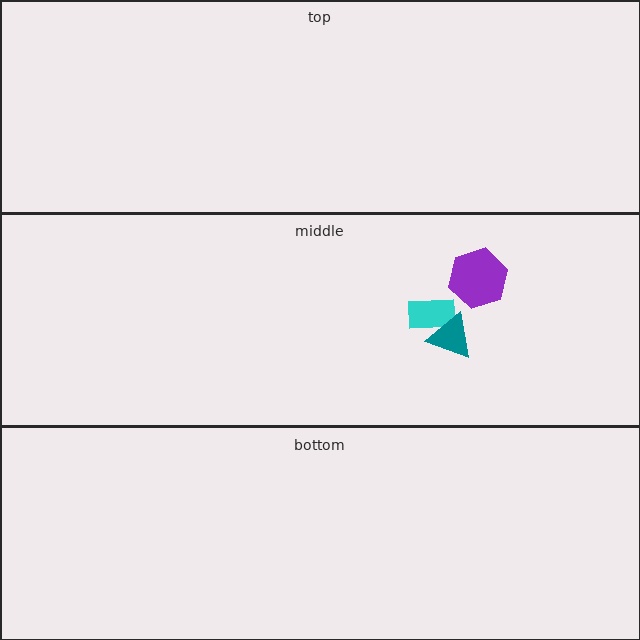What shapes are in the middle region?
The cyan rectangle, the teal triangle, the purple hexagon.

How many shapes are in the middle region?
3.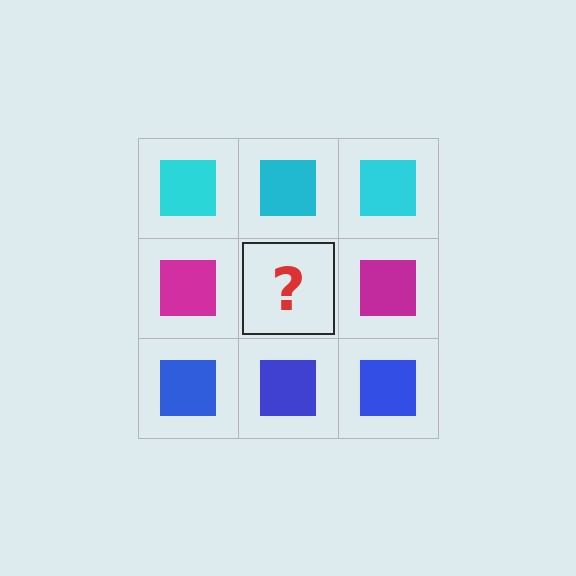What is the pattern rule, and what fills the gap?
The rule is that each row has a consistent color. The gap should be filled with a magenta square.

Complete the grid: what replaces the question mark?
The question mark should be replaced with a magenta square.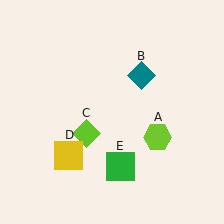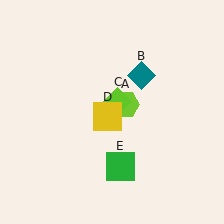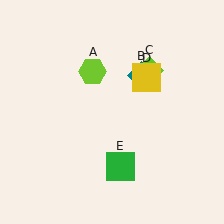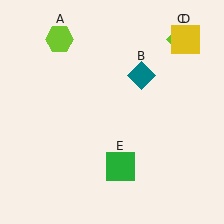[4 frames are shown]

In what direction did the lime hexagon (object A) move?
The lime hexagon (object A) moved up and to the left.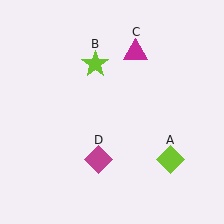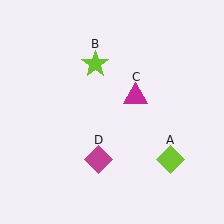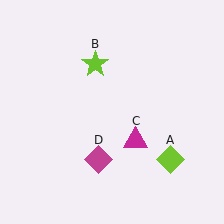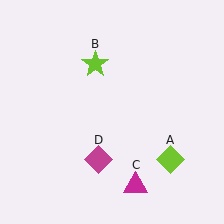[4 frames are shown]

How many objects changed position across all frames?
1 object changed position: magenta triangle (object C).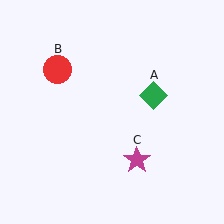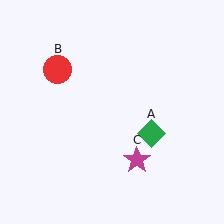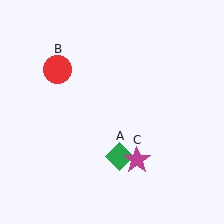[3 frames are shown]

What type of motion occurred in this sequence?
The green diamond (object A) rotated clockwise around the center of the scene.